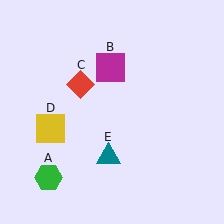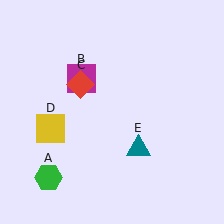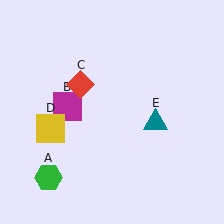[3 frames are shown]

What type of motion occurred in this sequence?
The magenta square (object B), teal triangle (object E) rotated counterclockwise around the center of the scene.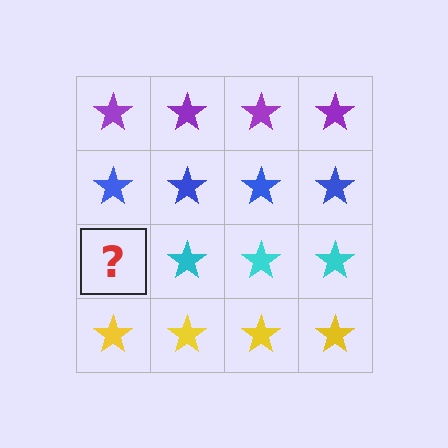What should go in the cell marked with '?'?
The missing cell should contain a cyan star.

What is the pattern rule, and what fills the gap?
The rule is that each row has a consistent color. The gap should be filled with a cyan star.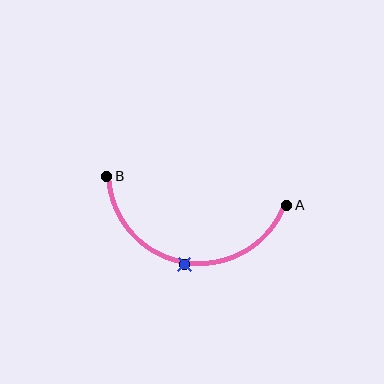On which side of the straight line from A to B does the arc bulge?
The arc bulges below the straight line connecting A and B.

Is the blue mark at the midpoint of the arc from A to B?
Yes. The blue mark lies on the arc at equal arc-length from both A and B — it is the arc midpoint.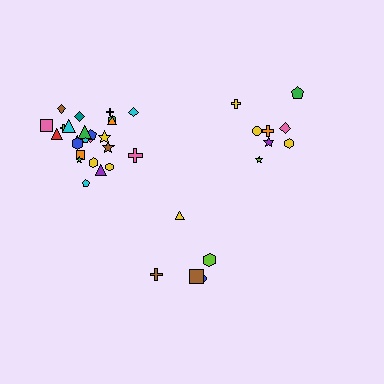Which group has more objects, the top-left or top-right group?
The top-left group.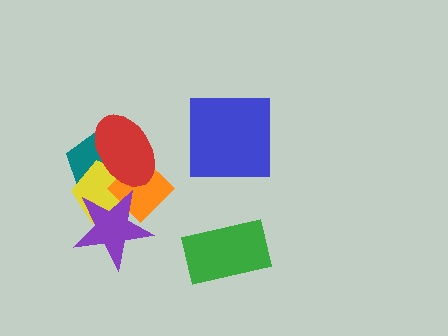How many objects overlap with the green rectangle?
0 objects overlap with the green rectangle.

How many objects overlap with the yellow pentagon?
4 objects overlap with the yellow pentagon.